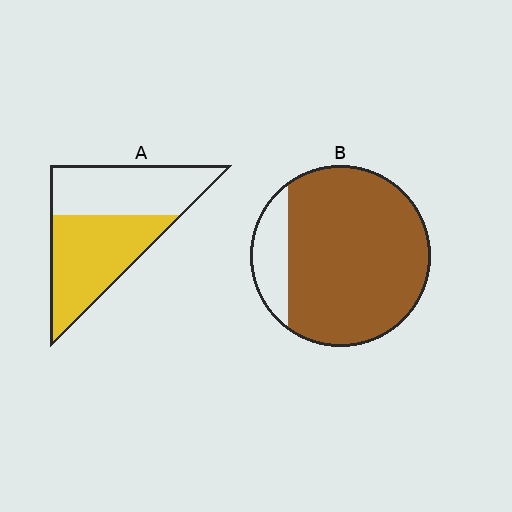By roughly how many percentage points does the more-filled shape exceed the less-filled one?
By roughly 30 percentage points (B over A).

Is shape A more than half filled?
Roughly half.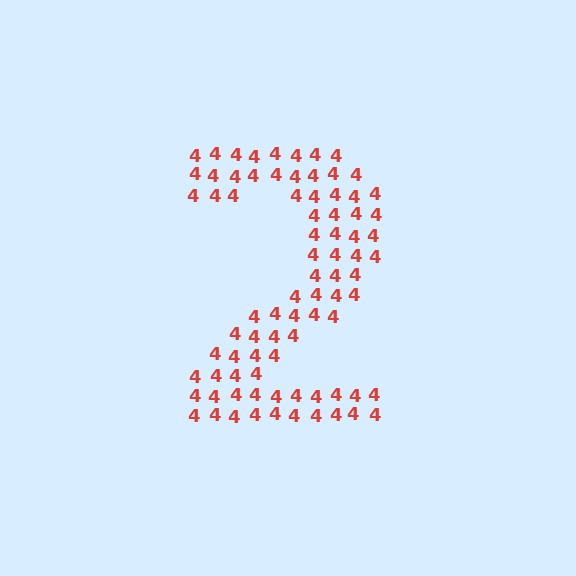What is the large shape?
The large shape is the digit 2.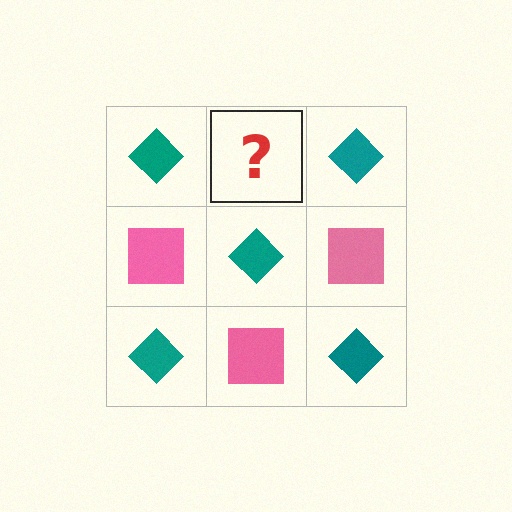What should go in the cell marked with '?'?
The missing cell should contain a pink square.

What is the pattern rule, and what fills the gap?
The rule is that it alternates teal diamond and pink square in a checkerboard pattern. The gap should be filled with a pink square.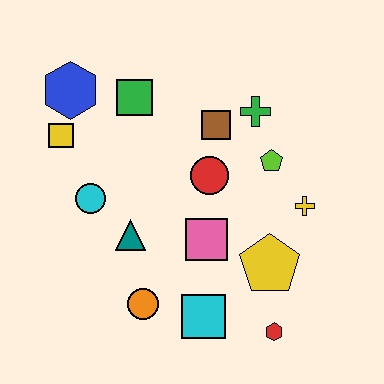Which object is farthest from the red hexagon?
The blue hexagon is farthest from the red hexagon.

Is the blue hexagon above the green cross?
Yes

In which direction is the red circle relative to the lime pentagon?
The red circle is to the left of the lime pentagon.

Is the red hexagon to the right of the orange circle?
Yes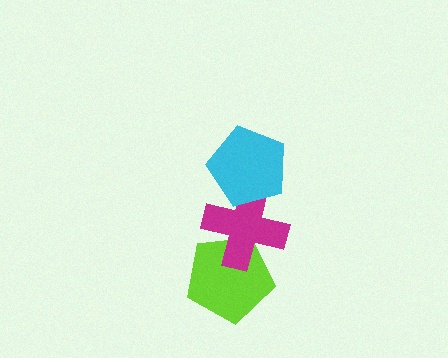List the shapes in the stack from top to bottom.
From top to bottom: the cyan pentagon, the magenta cross, the lime pentagon.